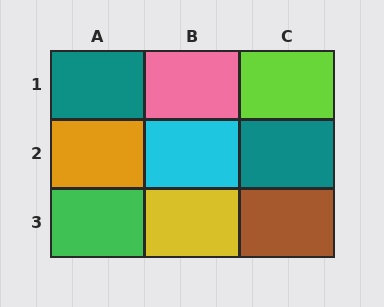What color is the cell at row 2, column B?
Cyan.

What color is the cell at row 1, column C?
Lime.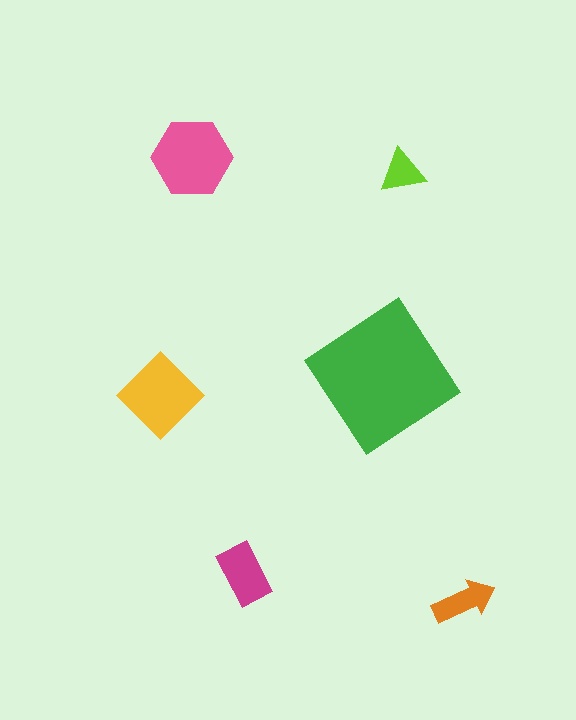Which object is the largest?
The green diamond.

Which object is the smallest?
The lime triangle.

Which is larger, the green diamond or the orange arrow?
The green diamond.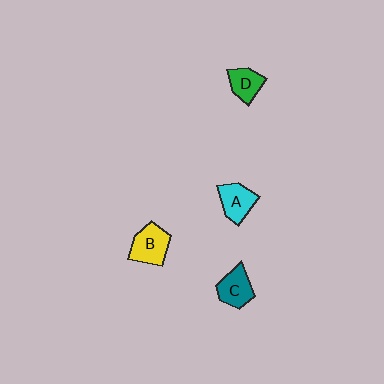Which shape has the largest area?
Shape B (yellow).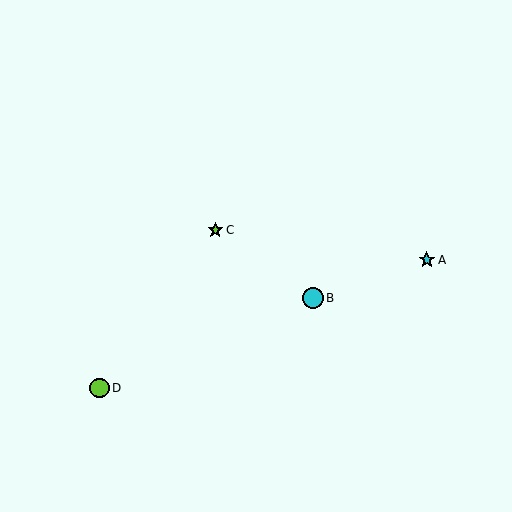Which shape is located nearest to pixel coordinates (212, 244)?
The lime star (labeled C) at (215, 230) is nearest to that location.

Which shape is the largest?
The cyan circle (labeled B) is the largest.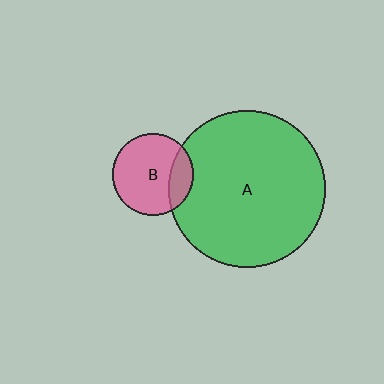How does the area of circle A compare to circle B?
Approximately 3.7 times.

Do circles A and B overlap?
Yes.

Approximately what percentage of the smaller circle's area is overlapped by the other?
Approximately 20%.